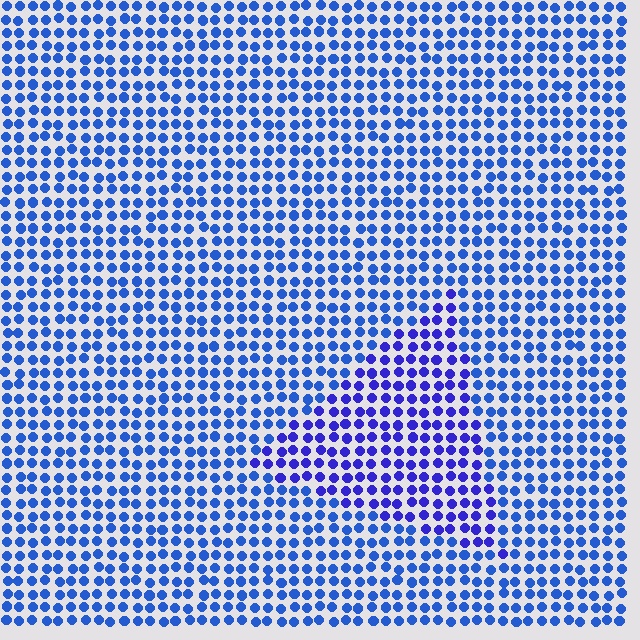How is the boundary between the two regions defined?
The boundary is defined purely by a slight shift in hue (about 24 degrees). Spacing, size, and orientation are identical on both sides.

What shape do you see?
I see a triangle.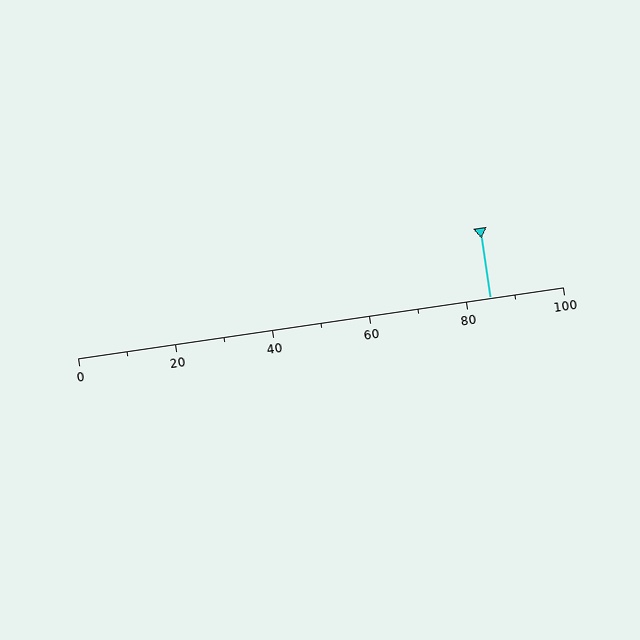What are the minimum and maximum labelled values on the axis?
The axis runs from 0 to 100.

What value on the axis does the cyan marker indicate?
The marker indicates approximately 85.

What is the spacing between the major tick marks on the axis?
The major ticks are spaced 20 apart.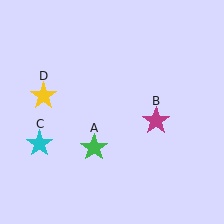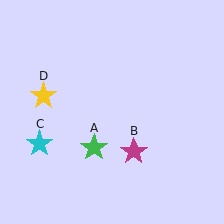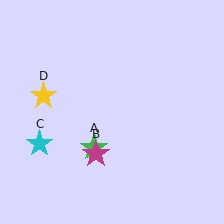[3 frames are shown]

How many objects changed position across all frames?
1 object changed position: magenta star (object B).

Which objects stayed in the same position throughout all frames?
Green star (object A) and cyan star (object C) and yellow star (object D) remained stationary.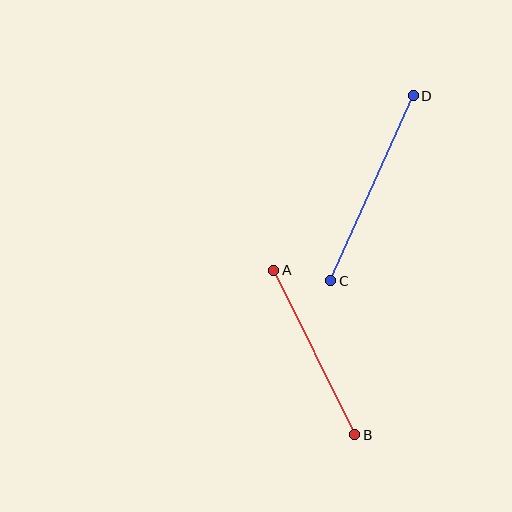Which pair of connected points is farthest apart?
Points C and D are farthest apart.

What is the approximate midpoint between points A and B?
The midpoint is at approximately (314, 353) pixels.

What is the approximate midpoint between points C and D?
The midpoint is at approximately (372, 188) pixels.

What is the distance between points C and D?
The distance is approximately 203 pixels.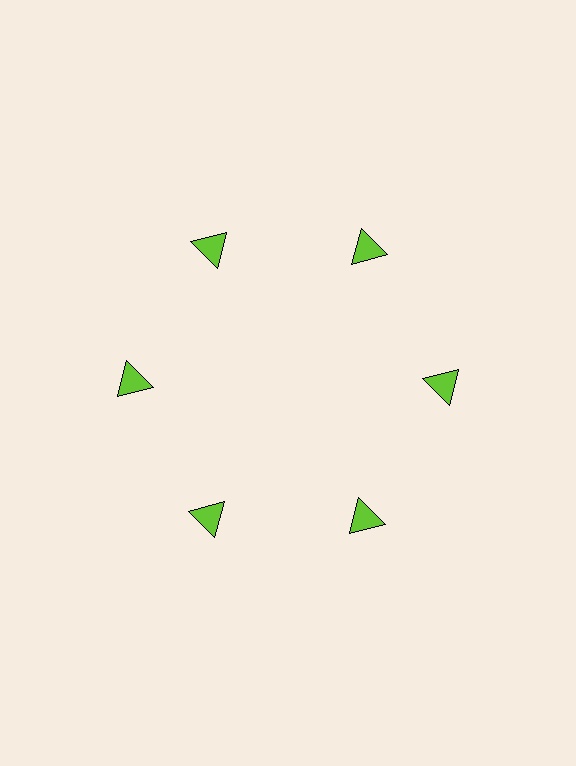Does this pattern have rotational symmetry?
Yes, this pattern has 6-fold rotational symmetry. It looks the same after rotating 60 degrees around the center.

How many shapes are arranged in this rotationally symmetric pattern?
There are 6 shapes, arranged in 6 groups of 1.